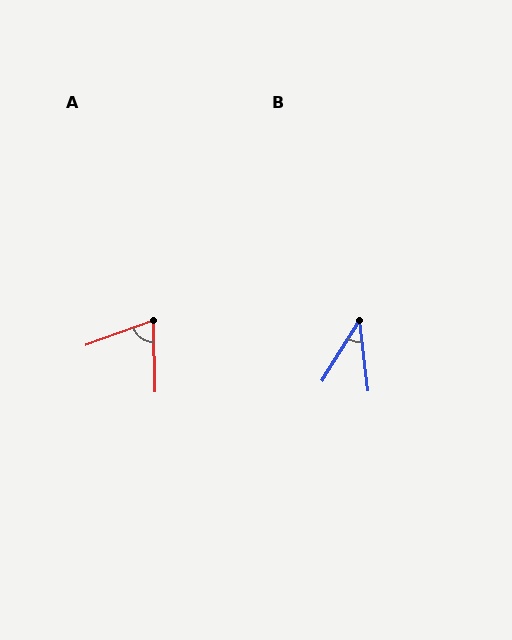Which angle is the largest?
A, at approximately 71 degrees.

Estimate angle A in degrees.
Approximately 71 degrees.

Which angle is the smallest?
B, at approximately 39 degrees.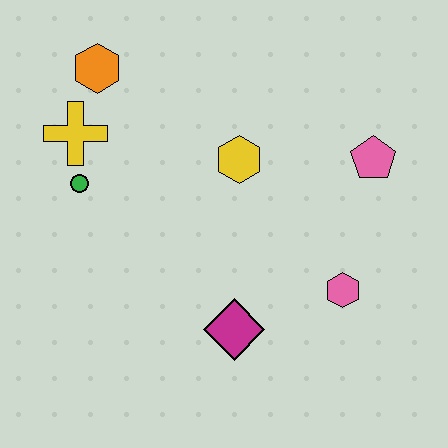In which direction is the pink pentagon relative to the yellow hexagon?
The pink pentagon is to the right of the yellow hexagon.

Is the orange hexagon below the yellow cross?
No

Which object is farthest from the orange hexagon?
The pink hexagon is farthest from the orange hexagon.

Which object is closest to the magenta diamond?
The pink hexagon is closest to the magenta diamond.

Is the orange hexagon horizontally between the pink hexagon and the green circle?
Yes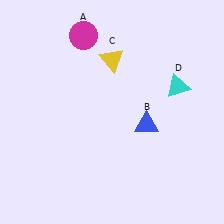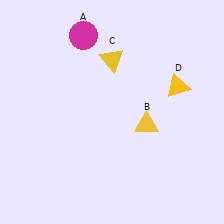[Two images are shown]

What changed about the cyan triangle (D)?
In Image 1, D is cyan. In Image 2, it changed to yellow.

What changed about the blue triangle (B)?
In Image 1, B is blue. In Image 2, it changed to yellow.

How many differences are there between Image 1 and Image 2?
There are 2 differences between the two images.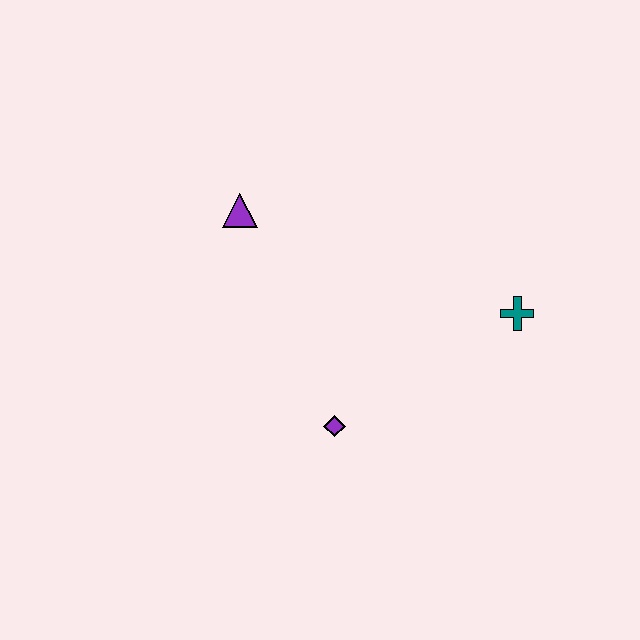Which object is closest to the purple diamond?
The teal cross is closest to the purple diamond.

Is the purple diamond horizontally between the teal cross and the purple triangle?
Yes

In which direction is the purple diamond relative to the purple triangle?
The purple diamond is below the purple triangle.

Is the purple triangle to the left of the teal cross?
Yes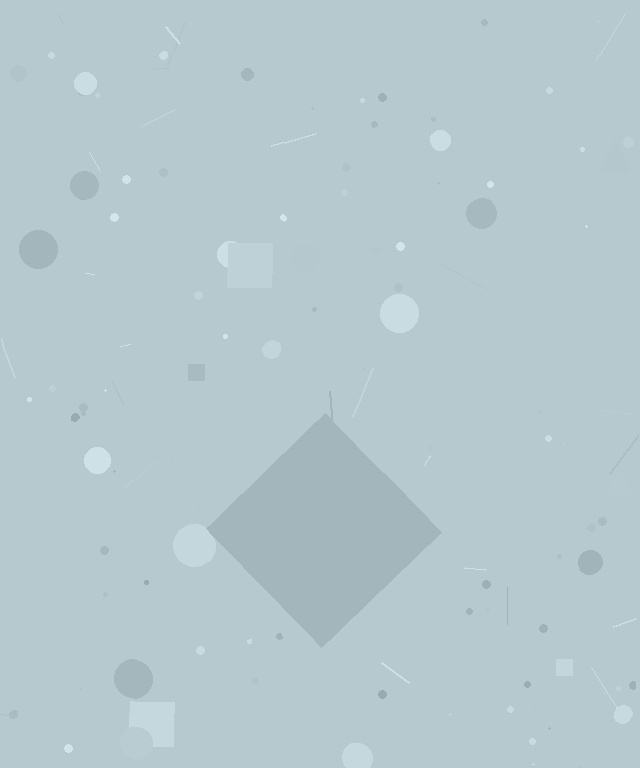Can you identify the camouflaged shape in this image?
The camouflaged shape is a diamond.